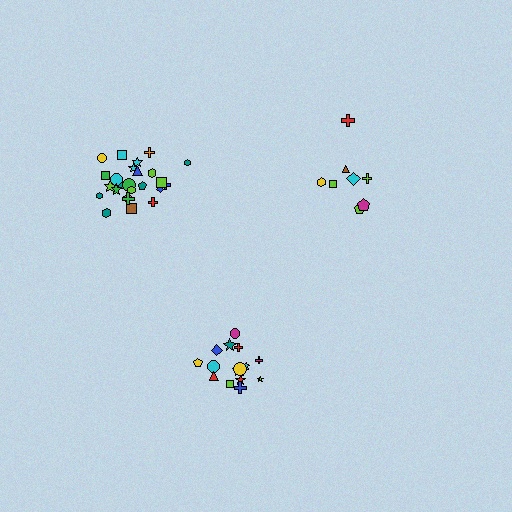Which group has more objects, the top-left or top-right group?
The top-left group.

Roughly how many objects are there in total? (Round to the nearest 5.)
Roughly 50 objects in total.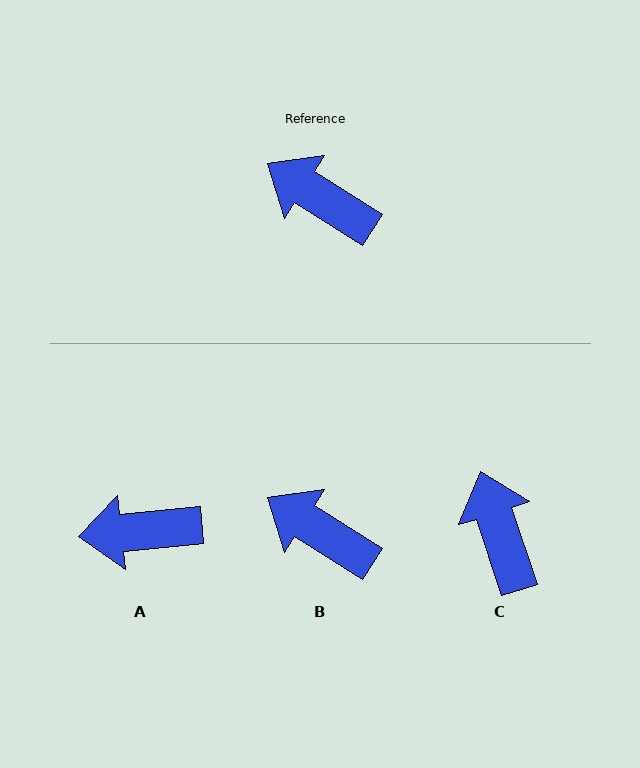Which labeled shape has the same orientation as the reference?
B.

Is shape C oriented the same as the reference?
No, it is off by about 40 degrees.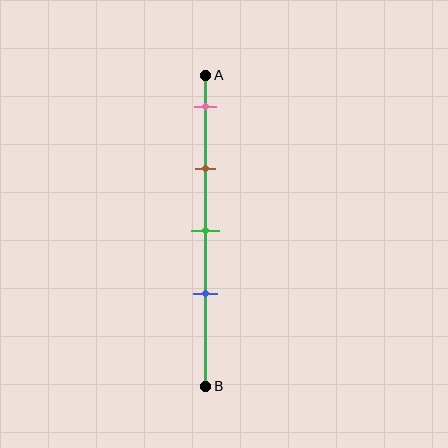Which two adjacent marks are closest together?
The green and blue marks are the closest adjacent pair.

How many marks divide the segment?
There are 4 marks dividing the segment.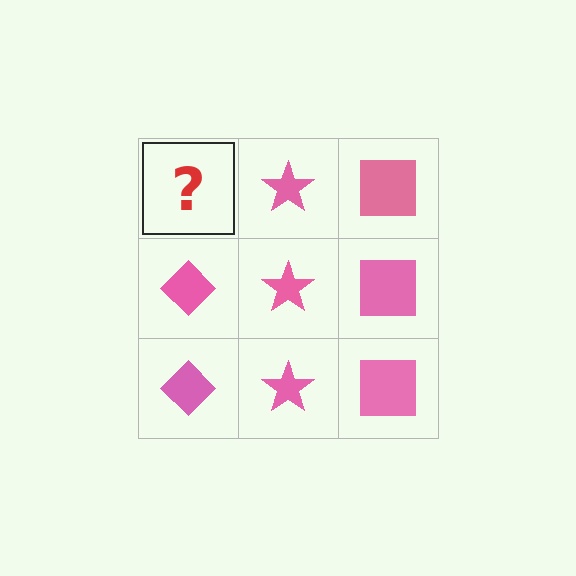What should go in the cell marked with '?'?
The missing cell should contain a pink diamond.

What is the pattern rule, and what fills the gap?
The rule is that each column has a consistent shape. The gap should be filled with a pink diamond.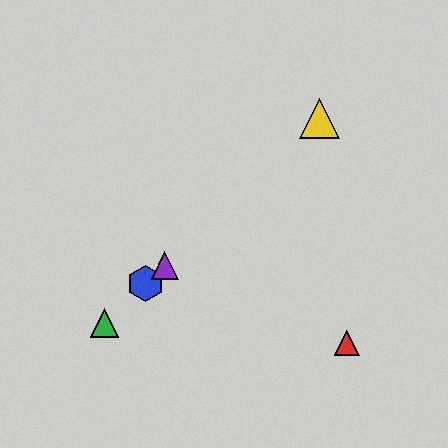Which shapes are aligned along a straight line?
The blue hexagon, the green triangle, the yellow triangle, the purple triangle are aligned along a straight line.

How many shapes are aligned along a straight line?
4 shapes (the blue hexagon, the green triangle, the yellow triangle, the purple triangle) are aligned along a straight line.